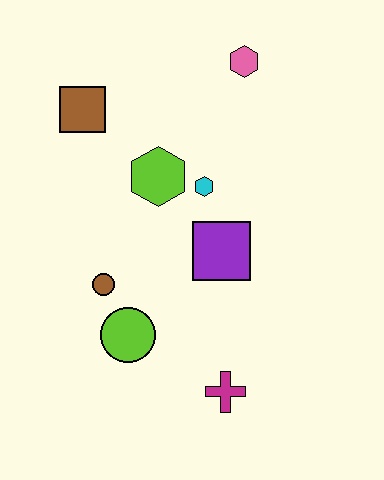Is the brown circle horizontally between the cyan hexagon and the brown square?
Yes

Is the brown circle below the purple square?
Yes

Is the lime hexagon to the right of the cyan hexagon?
No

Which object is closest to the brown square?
The lime hexagon is closest to the brown square.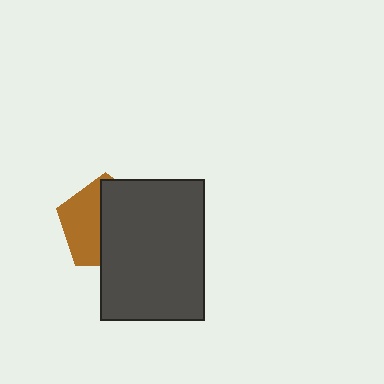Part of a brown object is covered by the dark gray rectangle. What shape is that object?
It is a pentagon.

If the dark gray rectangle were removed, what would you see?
You would see the complete brown pentagon.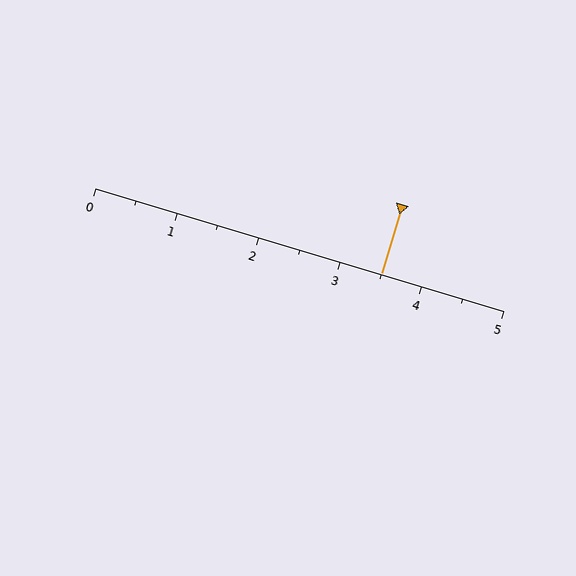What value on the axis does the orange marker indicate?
The marker indicates approximately 3.5.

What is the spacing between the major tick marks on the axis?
The major ticks are spaced 1 apart.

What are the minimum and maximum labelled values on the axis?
The axis runs from 0 to 5.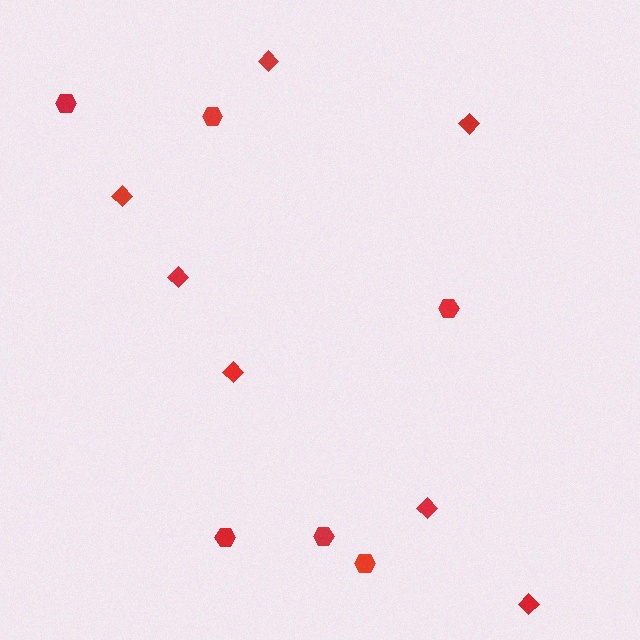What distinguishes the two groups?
There are 2 groups: one group of hexagons (6) and one group of diamonds (7).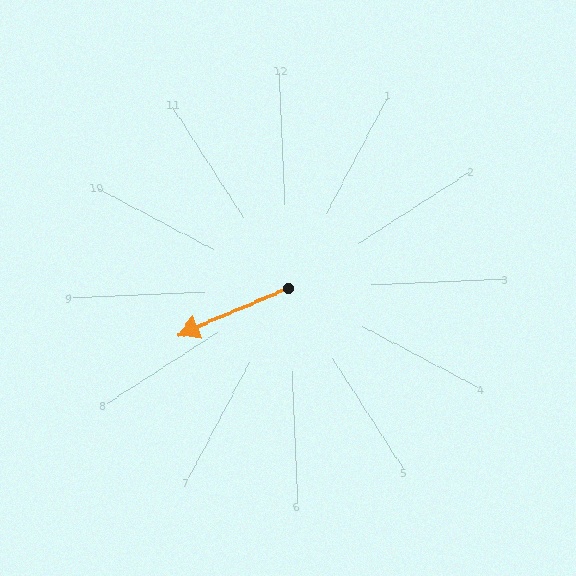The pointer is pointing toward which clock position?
Roughly 8 o'clock.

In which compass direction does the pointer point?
West.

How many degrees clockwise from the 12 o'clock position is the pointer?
Approximately 249 degrees.